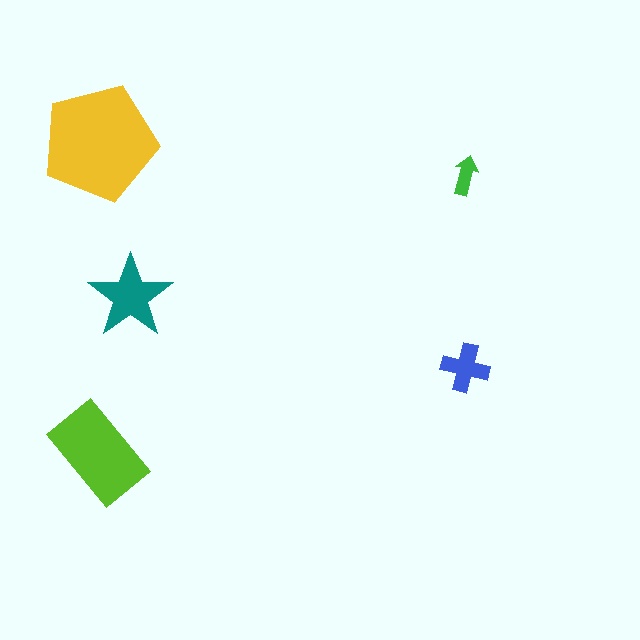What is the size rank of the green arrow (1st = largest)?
5th.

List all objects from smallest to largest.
The green arrow, the blue cross, the teal star, the lime rectangle, the yellow pentagon.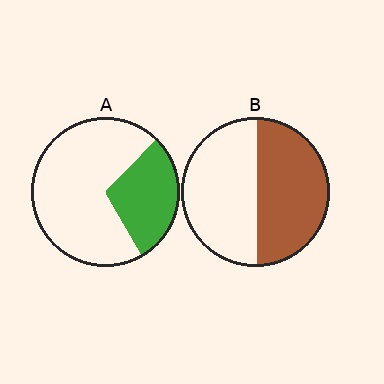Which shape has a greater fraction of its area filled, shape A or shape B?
Shape B.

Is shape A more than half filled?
No.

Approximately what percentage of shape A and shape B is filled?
A is approximately 30% and B is approximately 50%.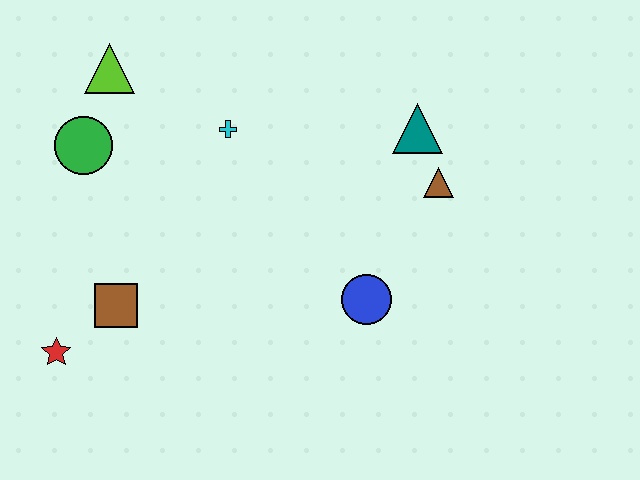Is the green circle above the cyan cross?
No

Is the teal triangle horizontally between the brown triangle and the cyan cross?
Yes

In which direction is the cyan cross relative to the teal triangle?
The cyan cross is to the left of the teal triangle.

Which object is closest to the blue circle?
The brown triangle is closest to the blue circle.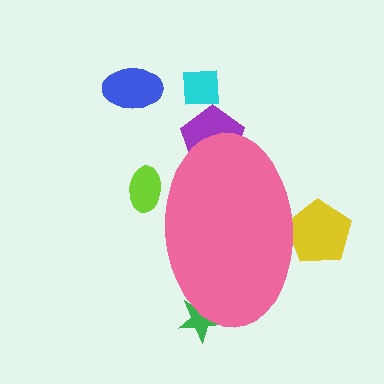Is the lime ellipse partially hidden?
Yes, the lime ellipse is partially hidden behind the pink ellipse.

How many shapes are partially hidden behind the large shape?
4 shapes are partially hidden.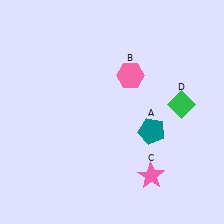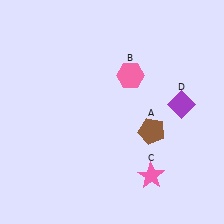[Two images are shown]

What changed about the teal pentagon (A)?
In Image 1, A is teal. In Image 2, it changed to brown.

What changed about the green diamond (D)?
In Image 1, D is green. In Image 2, it changed to purple.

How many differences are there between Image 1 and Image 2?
There are 2 differences between the two images.